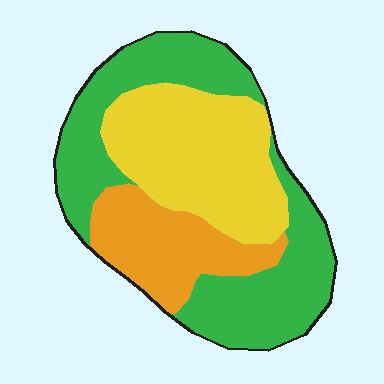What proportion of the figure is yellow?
Yellow takes up about one third (1/3) of the figure.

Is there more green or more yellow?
Green.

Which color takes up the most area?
Green, at roughly 45%.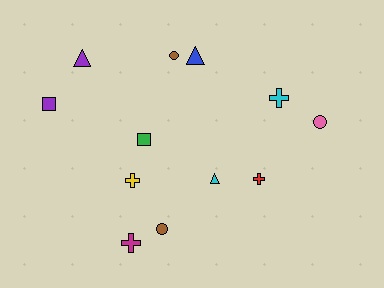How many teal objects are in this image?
There are no teal objects.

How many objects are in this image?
There are 12 objects.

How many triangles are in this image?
There are 3 triangles.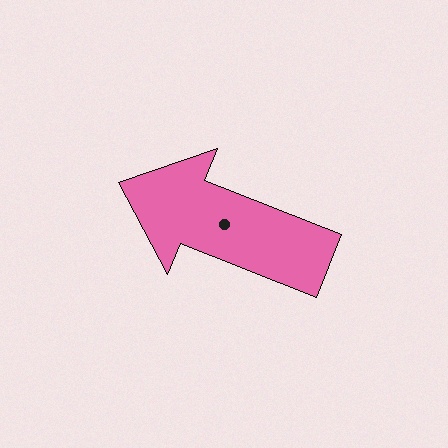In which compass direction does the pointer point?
West.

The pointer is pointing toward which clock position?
Roughly 10 o'clock.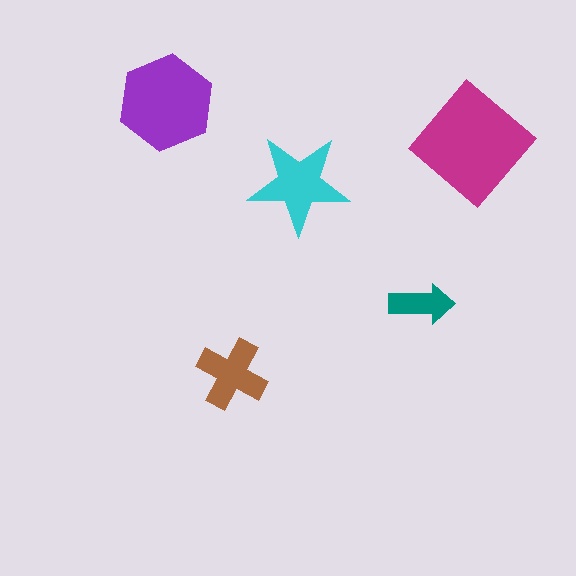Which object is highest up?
The purple hexagon is topmost.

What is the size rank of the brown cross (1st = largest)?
4th.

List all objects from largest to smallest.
The magenta diamond, the purple hexagon, the cyan star, the brown cross, the teal arrow.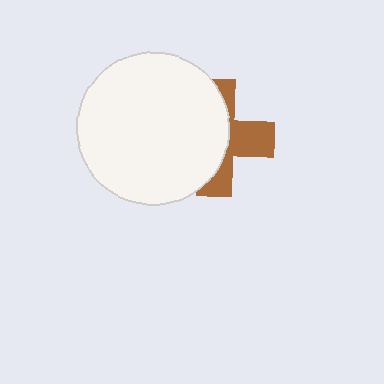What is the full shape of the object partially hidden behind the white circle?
The partially hidden object is a brown cross.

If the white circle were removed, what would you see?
You would see the complete brown cross.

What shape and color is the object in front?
The object in front is a white circle.